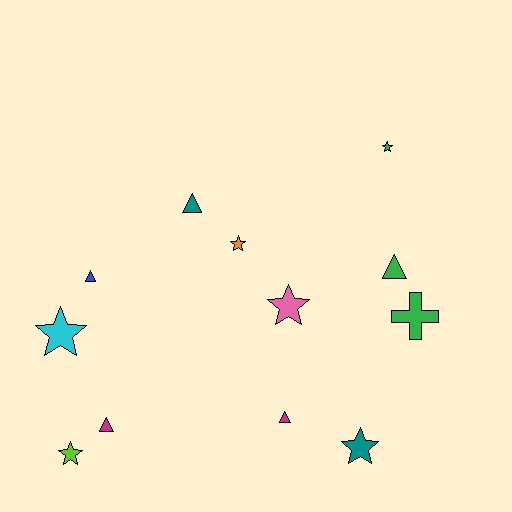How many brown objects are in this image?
There are no brown objects.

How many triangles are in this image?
There are 5 triangles.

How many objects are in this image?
There are 12 objects.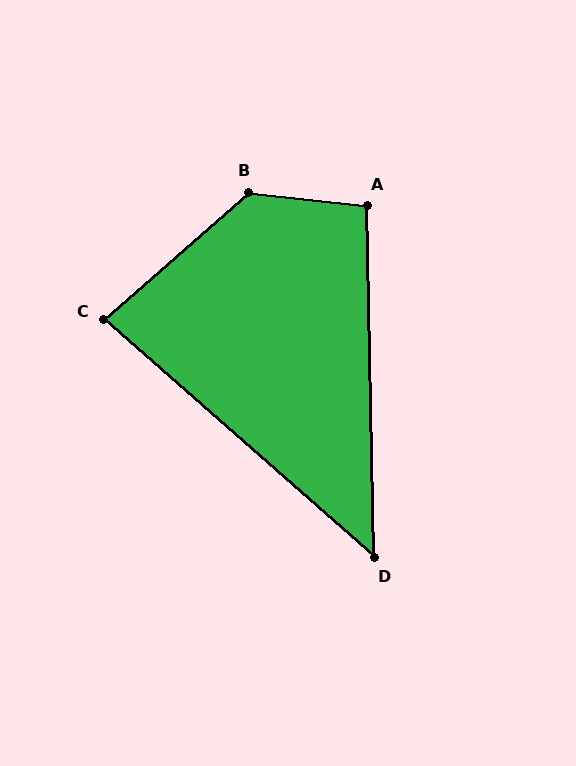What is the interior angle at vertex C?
Approximately 83 degrees (acute).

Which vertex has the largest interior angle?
B, at approximately 132 degrees.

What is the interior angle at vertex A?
Approximately 97 degrees (obtuse).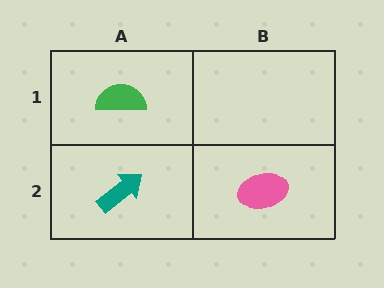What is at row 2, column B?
A pink ellipse.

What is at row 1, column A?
A green semicircle.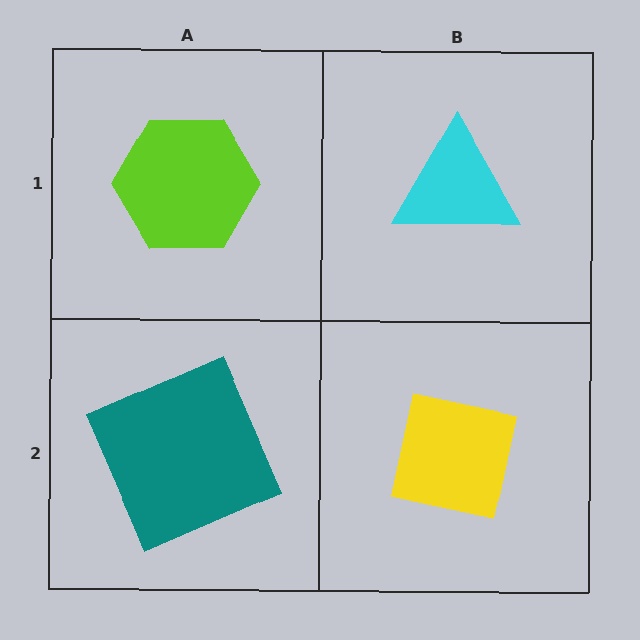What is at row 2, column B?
A yellow square.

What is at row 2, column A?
A teal square.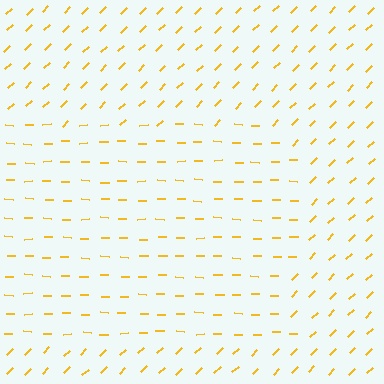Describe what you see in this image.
The image is filled with small yellow line segments. A rectangle region in the image has lines oriented differently from the surrounding lines, creating a visible texture boundary.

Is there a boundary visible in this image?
Yes, there is a texture boundary formed by a change in line orientation.